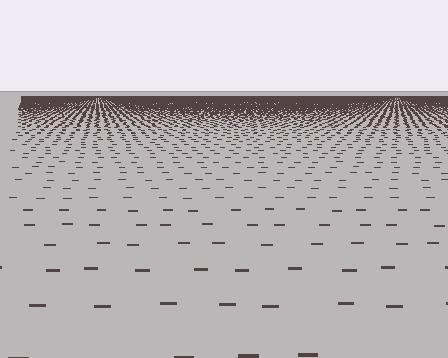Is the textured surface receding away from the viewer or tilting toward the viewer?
The surface is receding away from the viewer. Texture elements get smaller and denser toward the top.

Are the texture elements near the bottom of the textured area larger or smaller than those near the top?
Larger. Near the bottom, elements are closer to the viewer and appear at a bigger on-screen size.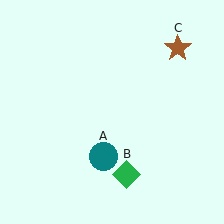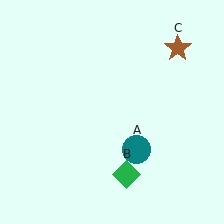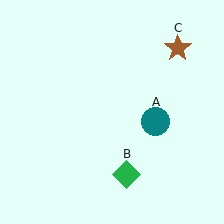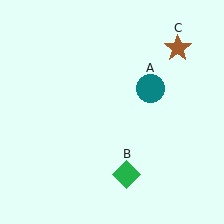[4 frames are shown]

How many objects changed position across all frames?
1 object changed position: teal circle (object A).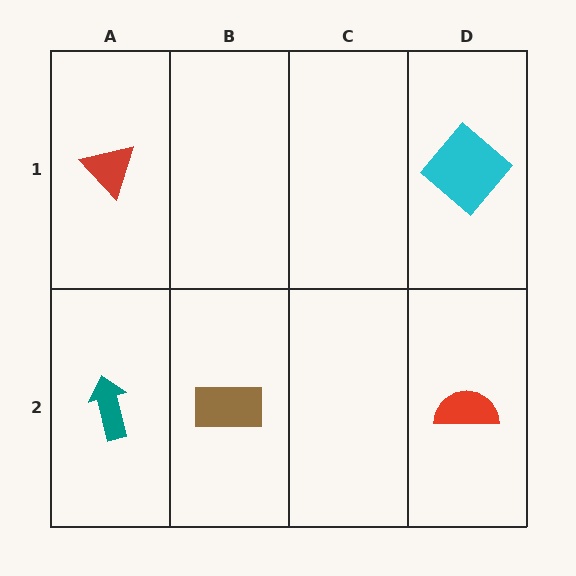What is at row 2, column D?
A red semicircle.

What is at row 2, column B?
A brown rectangle.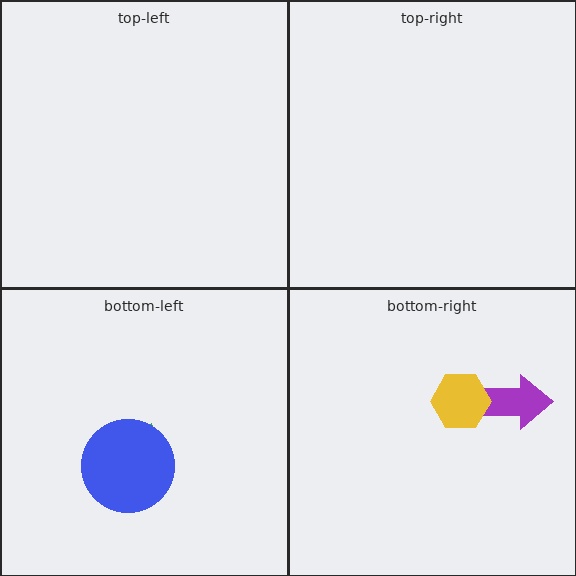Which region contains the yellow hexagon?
The bottom-right region.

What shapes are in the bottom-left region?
The green rectangle, the blue circle.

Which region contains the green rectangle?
The bottom-left region.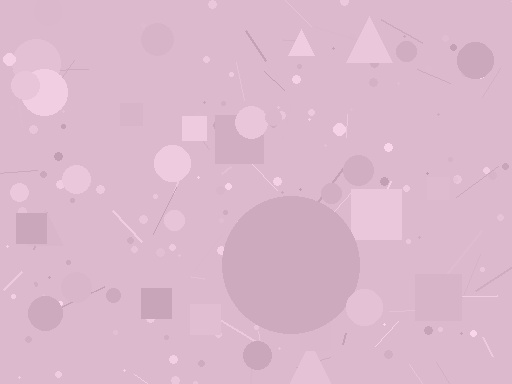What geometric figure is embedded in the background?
A circle is embedded in the background.